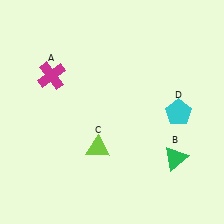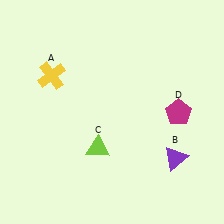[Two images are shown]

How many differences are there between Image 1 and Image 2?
There are 3 differences between the two images.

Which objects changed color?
A changed from magenta to yellow. B changed from green to purple. D changed from cyan to magenta.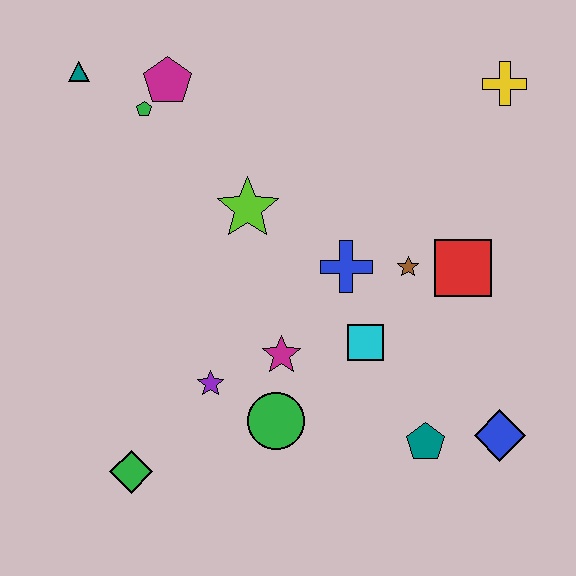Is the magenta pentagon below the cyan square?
No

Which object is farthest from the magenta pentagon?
The blue diamond is farthest from the magenta pentagon.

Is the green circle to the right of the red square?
No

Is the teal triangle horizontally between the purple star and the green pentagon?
No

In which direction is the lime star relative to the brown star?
The lime star is to the left of the brown star.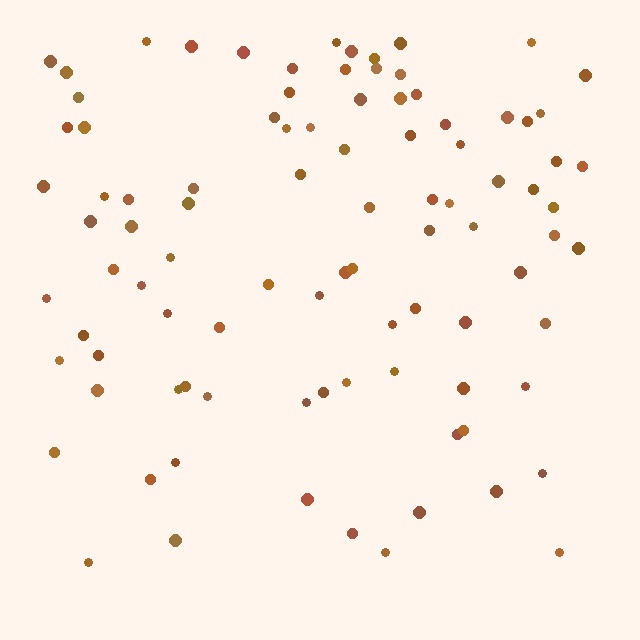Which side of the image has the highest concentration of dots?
The top.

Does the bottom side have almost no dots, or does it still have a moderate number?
Still a moderate number, just noticeably fewer than the top.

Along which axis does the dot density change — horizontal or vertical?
Vertical.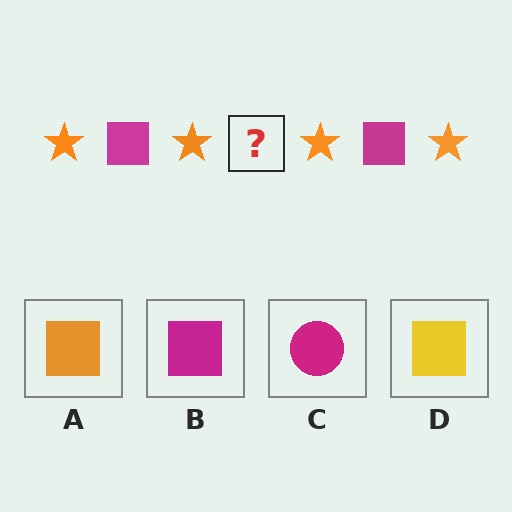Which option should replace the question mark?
Option B.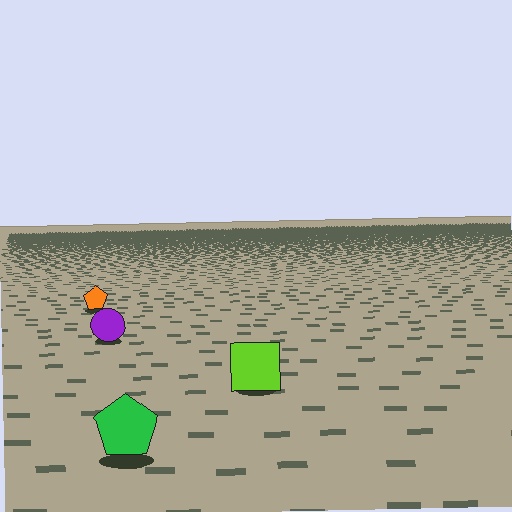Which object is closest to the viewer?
The green pentagon is closest. The texture marks near it are larger and more spread out.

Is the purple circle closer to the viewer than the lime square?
No. The lime square is closer — you can tell from the texture gradient: the ground texture is coarser near it.